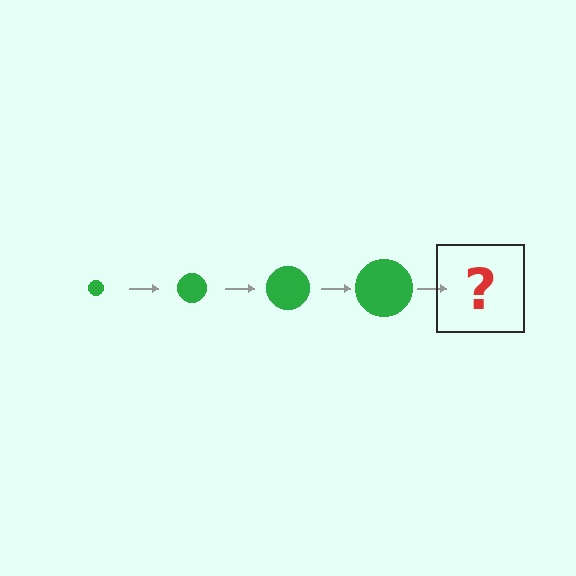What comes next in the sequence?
The next element should be a green circle, larger than the previous one.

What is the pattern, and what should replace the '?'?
The pattern is that the circle gets progressively larger each step. The '?' should be a green circle, larger than the previous one.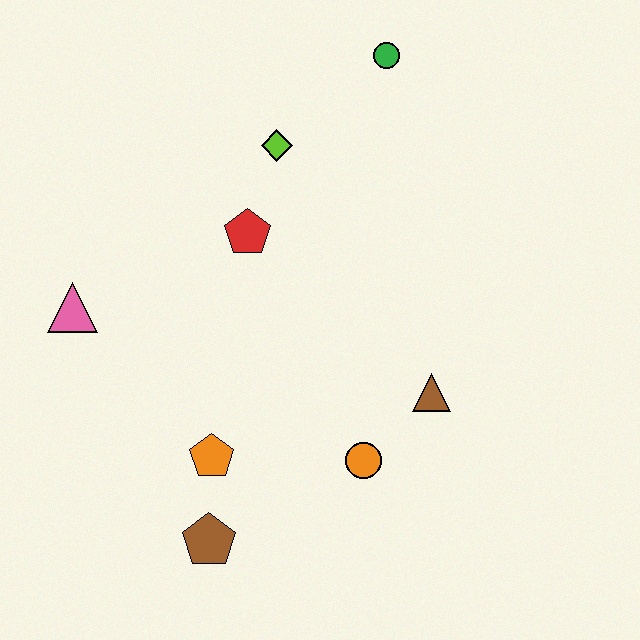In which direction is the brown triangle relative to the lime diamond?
The brown triangle is below the lime diamond.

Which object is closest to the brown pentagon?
The orange pentagon is closest to the brown pentagon.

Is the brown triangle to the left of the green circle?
No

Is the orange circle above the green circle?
No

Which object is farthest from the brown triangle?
The pink triangle is farthest from the brown triangle.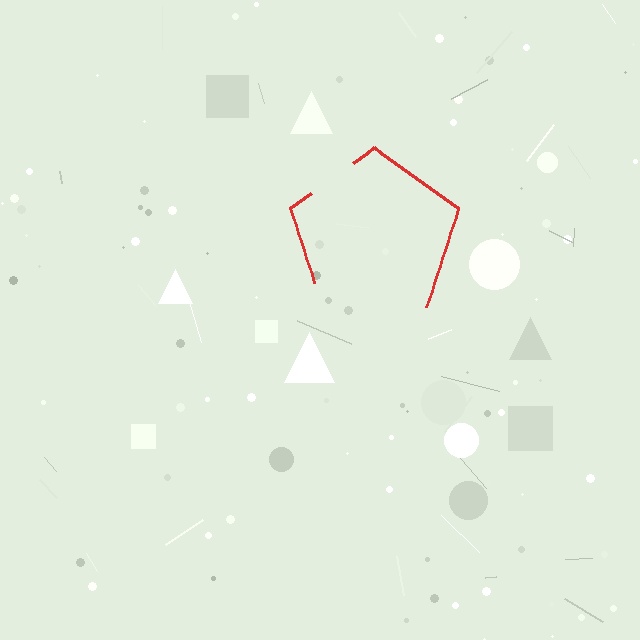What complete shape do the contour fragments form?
The contour fragments form a pentagon.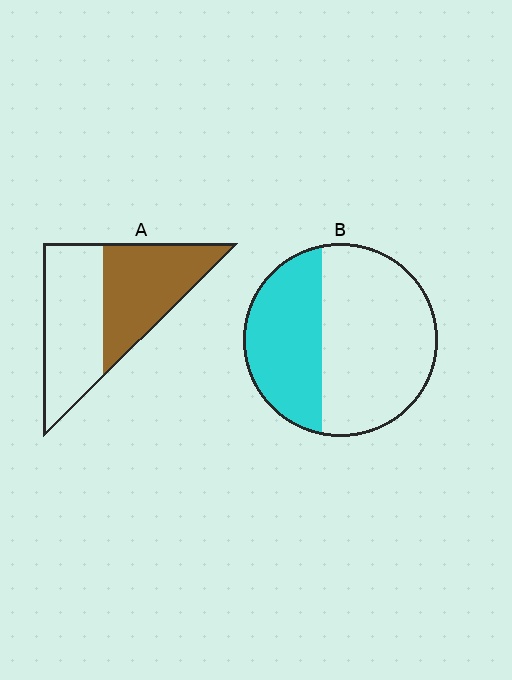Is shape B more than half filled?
No.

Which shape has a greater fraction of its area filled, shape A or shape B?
Shape A.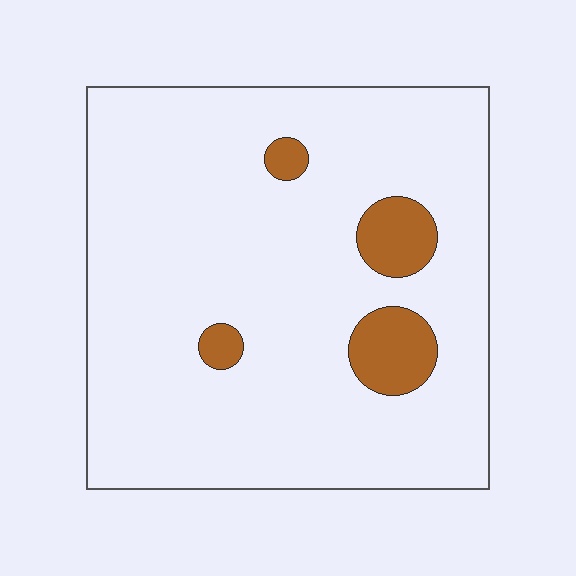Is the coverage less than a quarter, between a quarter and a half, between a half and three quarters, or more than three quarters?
Less than a quarter.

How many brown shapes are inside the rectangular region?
4.